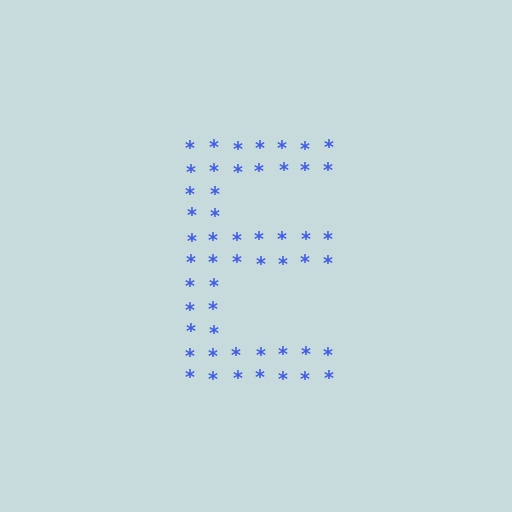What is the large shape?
The large shape is the letter E.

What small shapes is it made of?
It is made of small asterisks.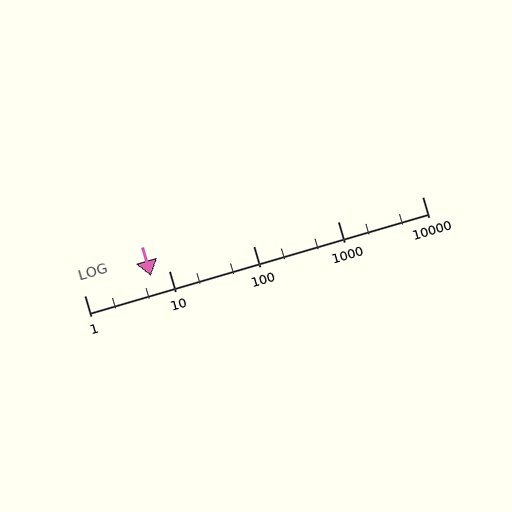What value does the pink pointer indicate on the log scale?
The pointer indicates approximately 6.2.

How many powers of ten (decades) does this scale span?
The scale spans 4 decades, from 1 to 10000.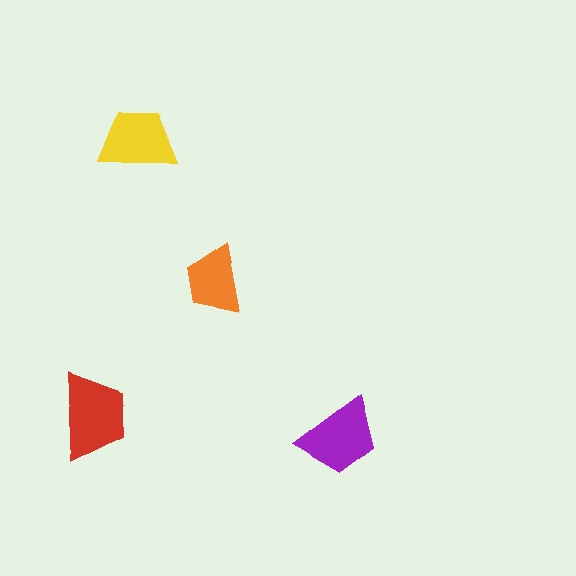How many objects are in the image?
There are 4 objects in the image.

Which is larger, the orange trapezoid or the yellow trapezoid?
The yellow one.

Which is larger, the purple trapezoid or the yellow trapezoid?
The purple one.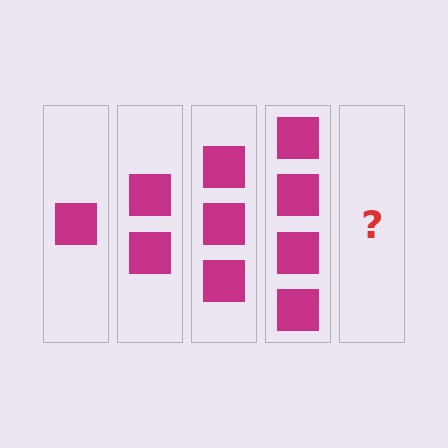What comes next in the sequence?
The next element should be 5 squares.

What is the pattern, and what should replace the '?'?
The pattern is that each step adds one more square. The '?' should be 5 squares.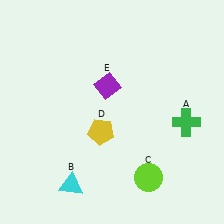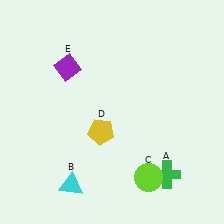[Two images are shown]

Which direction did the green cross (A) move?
The green cross (A) moved down.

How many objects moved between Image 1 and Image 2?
2 objects moved between the two images.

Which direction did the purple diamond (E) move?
The purple diamond (E) moved left.